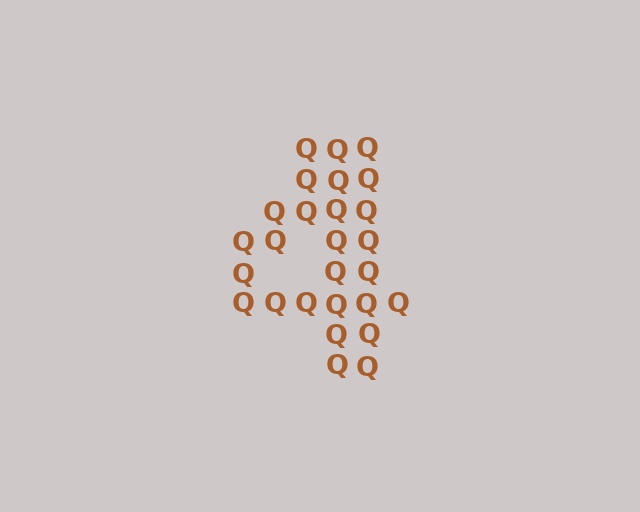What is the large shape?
The large shape is the digit 4.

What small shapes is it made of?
It is made of small letter Q's.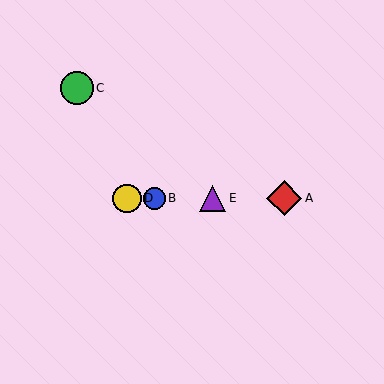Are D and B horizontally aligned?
Yes, both are at y≈198.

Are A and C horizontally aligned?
No, A is at y≈198 and C is at y≈88.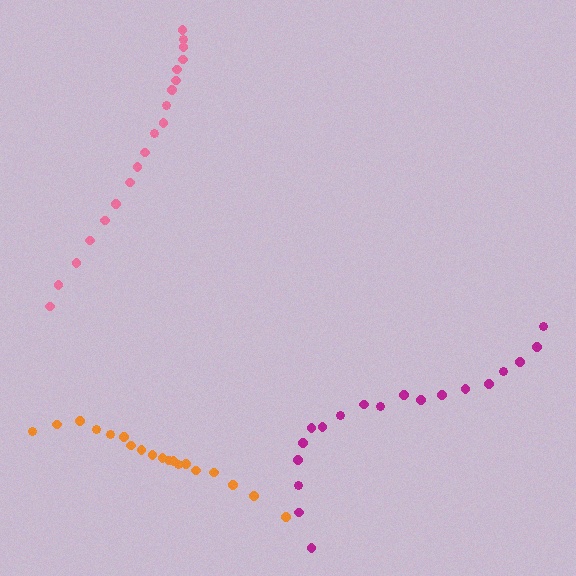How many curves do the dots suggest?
There are 3 distinct paths.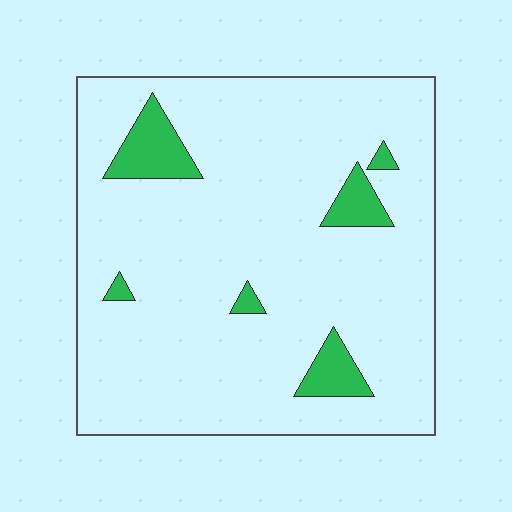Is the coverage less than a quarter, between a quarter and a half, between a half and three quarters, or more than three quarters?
Less than a quarter.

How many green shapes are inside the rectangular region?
6.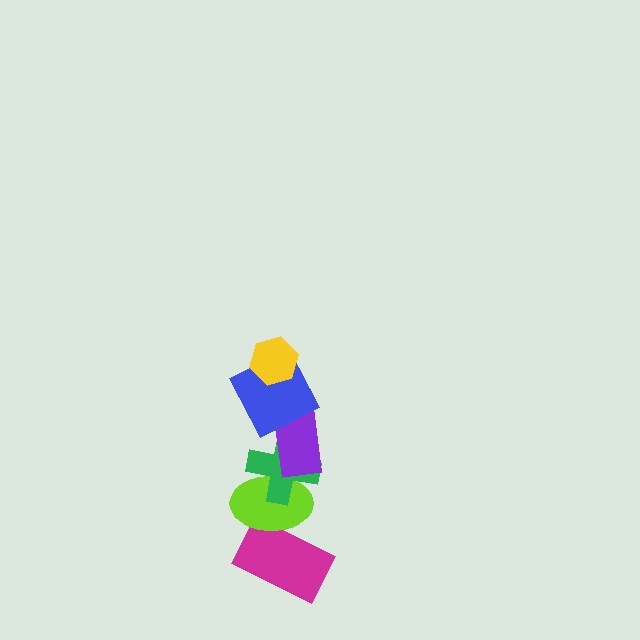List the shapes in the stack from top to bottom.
From top to bottom: the yellow hexagon, the blue square, the purple rectangle, the green cross, the lime ellipse, the magenta rectangle.